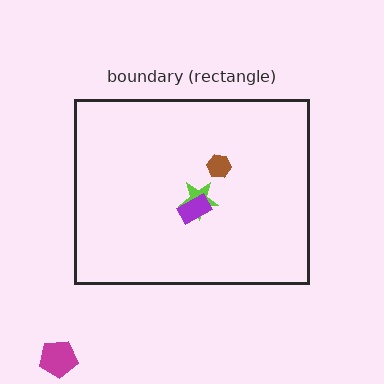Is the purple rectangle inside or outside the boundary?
Inside.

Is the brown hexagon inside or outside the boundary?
Inside.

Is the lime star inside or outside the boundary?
Inside.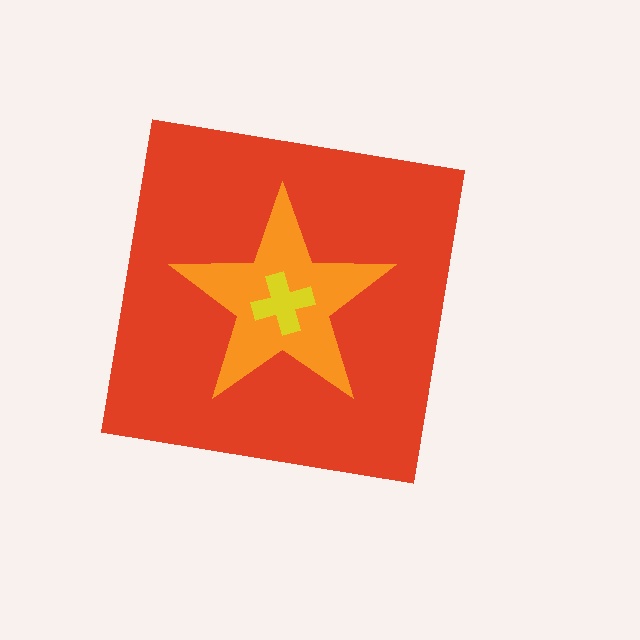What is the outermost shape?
The red square.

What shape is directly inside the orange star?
The yellow cross.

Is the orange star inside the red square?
Yes.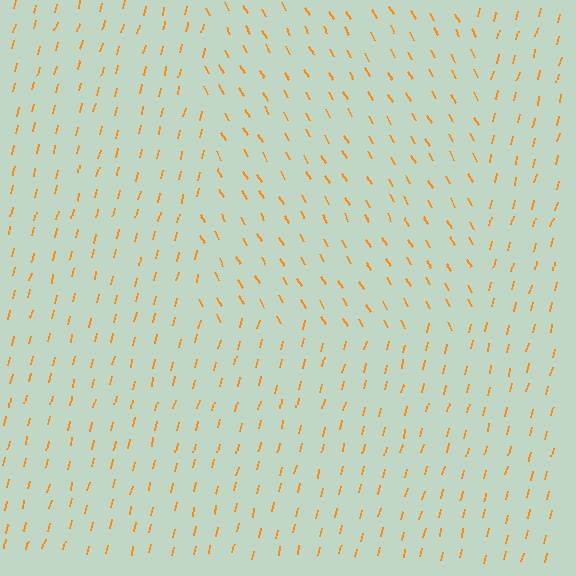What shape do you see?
I see a rectangle.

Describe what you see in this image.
The image is filled with small orange line segments. A rectangle region in the image has lines oriented differently from the surrounding lines, creating a visible texture boundary.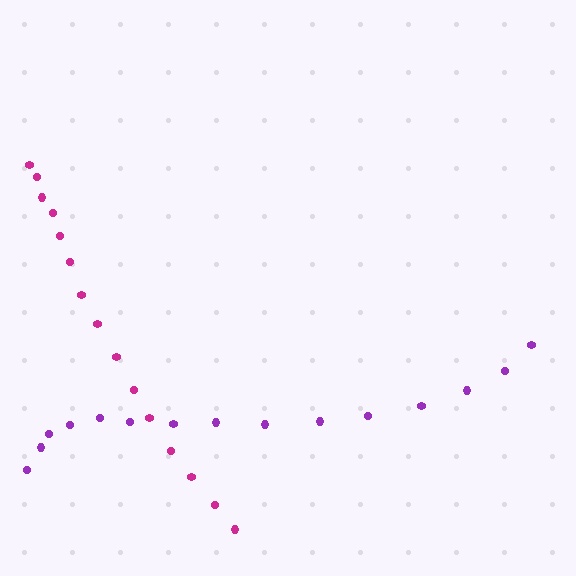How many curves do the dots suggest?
There are 2 distinct paths.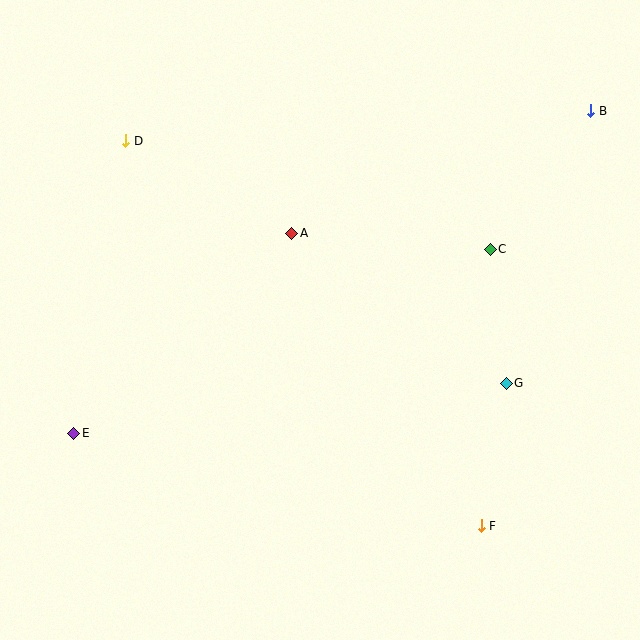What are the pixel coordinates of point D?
Point D is at (126, 141).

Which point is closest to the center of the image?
Point A at (292, 233) is closest to the center.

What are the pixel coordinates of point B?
Point B is at (591, 111).